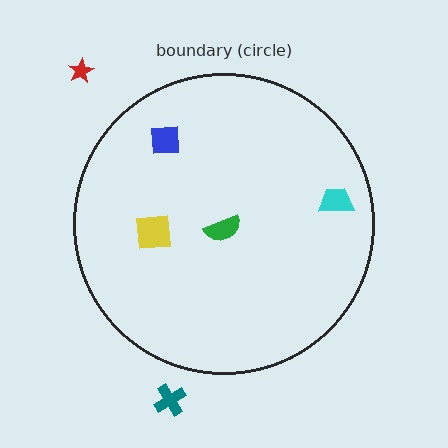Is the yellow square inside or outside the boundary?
Inside.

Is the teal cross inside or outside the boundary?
Outside.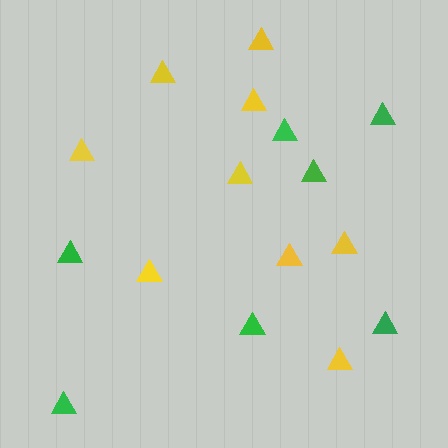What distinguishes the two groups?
There are 2 groups: one group of yellow triangles (9) and one group of green triangles (7).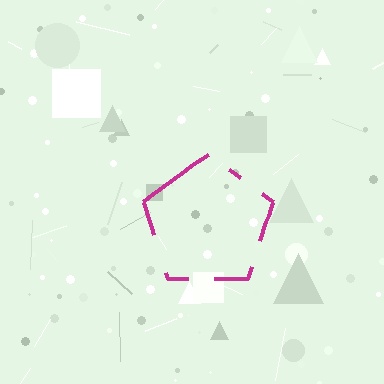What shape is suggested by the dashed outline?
The dashed outline suggests a pentagon.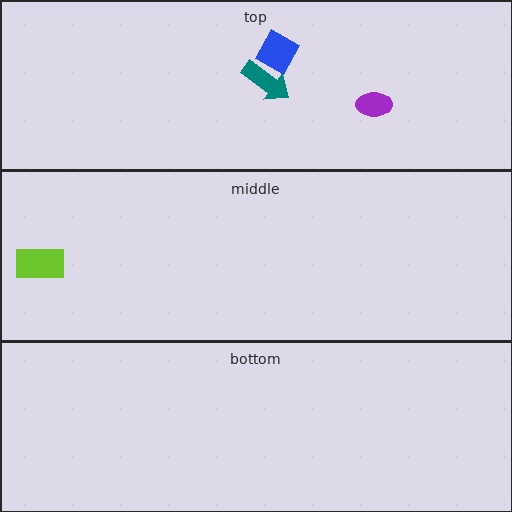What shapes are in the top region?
The purple ellipse, the blue diamond, the teal arrow.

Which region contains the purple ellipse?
The top region.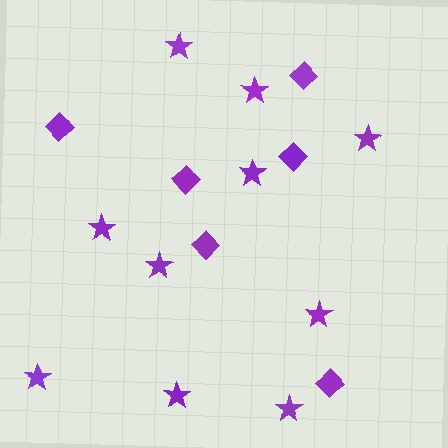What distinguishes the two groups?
There are 2 groups: one group of stars (10) and one group of diamonds (6).